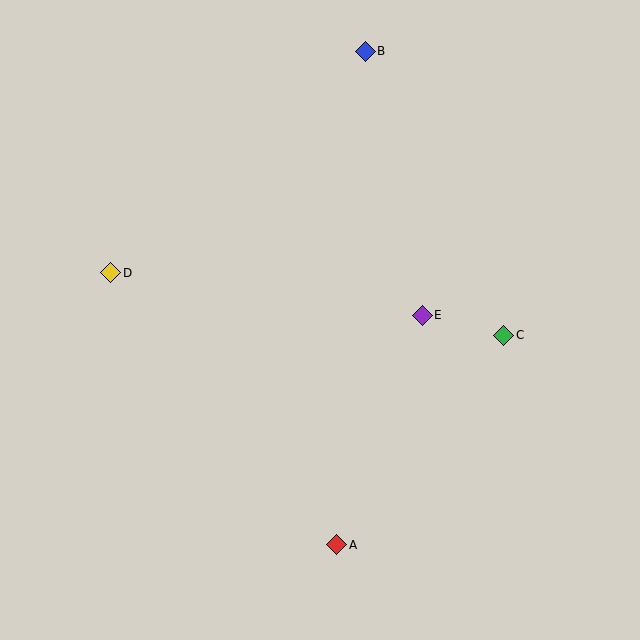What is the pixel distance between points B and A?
The distance between B and A is 494 pixels.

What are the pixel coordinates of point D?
Point D is at (111, 273).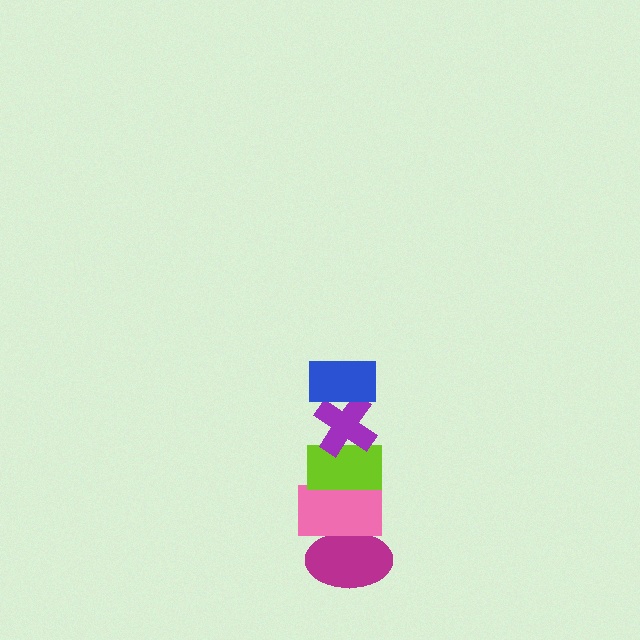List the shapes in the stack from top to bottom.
From top to bottom: the blue rectangle, the purple cross, the lime rectangle, the pink rectangle, the magenta ellipse.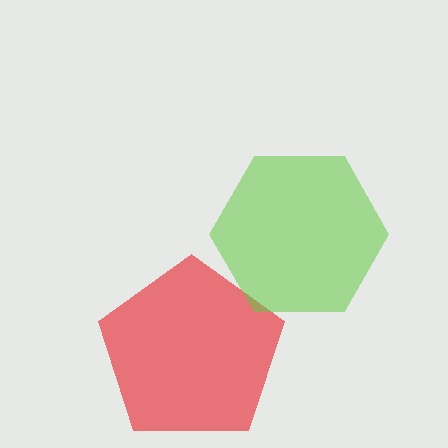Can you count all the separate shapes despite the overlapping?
Yes, there are 2 separate shapes.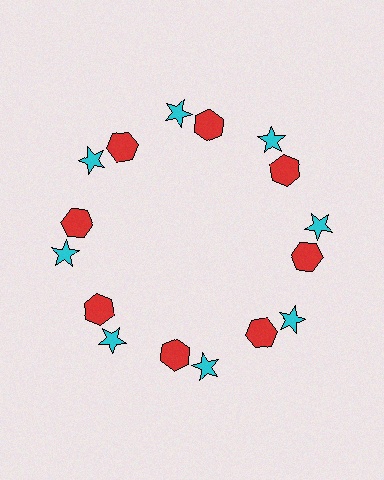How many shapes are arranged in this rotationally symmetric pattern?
There are 16 shapes, arranged in 8 groups of 2.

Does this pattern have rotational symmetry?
Yes, this pattern has 8-fold rotational symmetry. It looks the same after rotating 45 degrees around the center.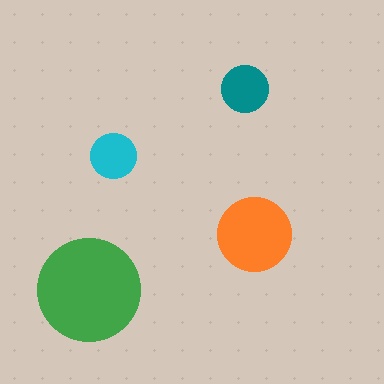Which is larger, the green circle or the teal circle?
The green one.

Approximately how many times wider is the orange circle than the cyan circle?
About 1.5 times wider.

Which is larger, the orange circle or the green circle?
The green one.